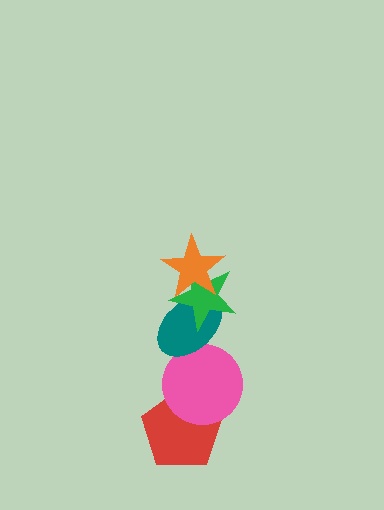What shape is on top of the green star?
The orange star is on top of the green star.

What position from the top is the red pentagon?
The red pentagon is 5th from the top.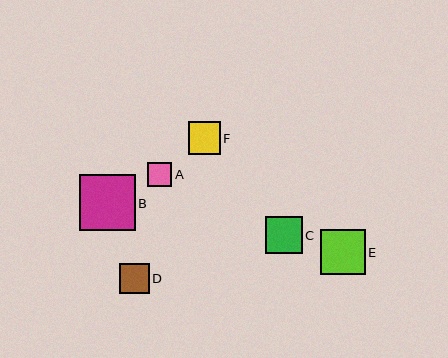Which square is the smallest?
Square A is the smallest with a size of approximately 24 pixels.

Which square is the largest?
Square B is the largest with a size of approximately 56 pixels.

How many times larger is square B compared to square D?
Square B is approximately 1.9 times the size of square D.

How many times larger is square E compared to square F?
Square E is approximately 1.4 times the size of square F.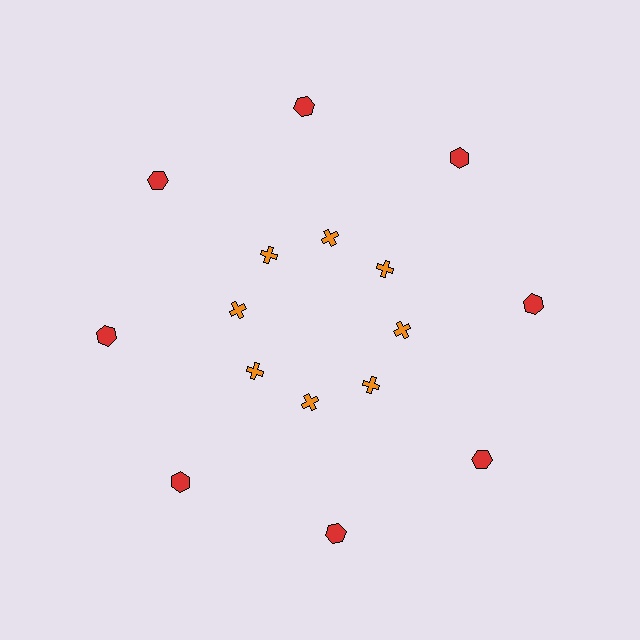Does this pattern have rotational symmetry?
Yes, this pattern has 8-fold rotational symmetry. It looks the same after rotating 45 degrees around the center.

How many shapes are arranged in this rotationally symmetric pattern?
There are 16 shapes, arranged in 8 groups of 2.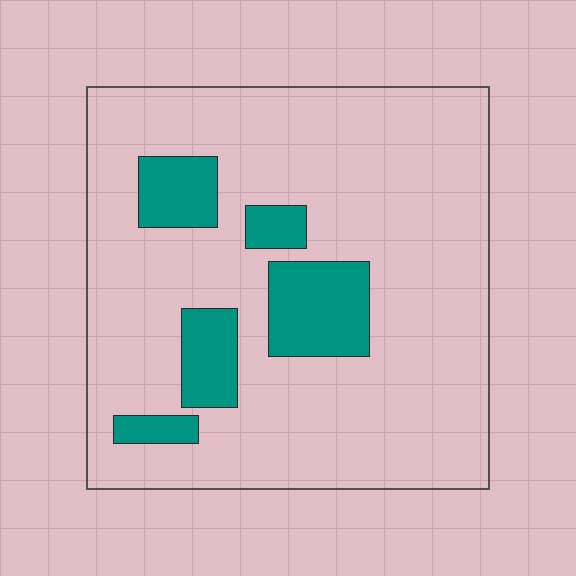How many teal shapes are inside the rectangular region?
5.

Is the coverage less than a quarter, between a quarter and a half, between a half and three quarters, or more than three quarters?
Less than a quarter.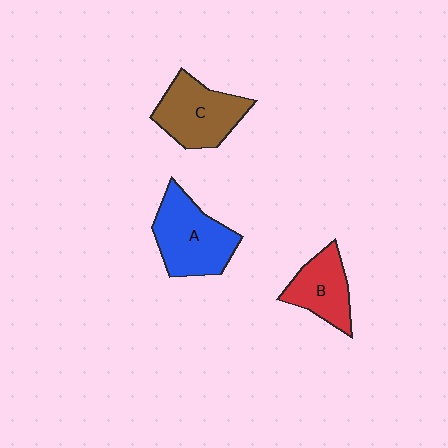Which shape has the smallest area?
Shape B (red).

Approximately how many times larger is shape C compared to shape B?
Approximately 1.3 times.